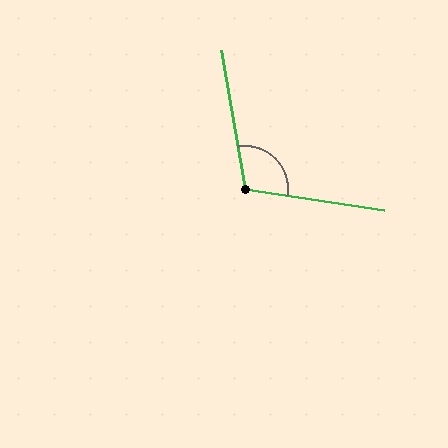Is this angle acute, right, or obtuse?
It is obtuse.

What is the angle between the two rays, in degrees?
Approximately 109 degrees.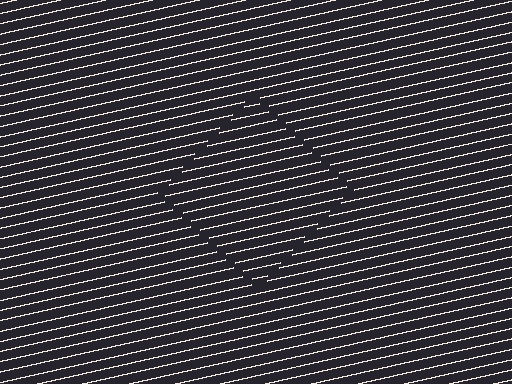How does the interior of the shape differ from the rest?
The interior of the shape contains the same grating, shifted by half a period — the contour is defined by the phase discontinuity where line-ends from the inner and outer gratings abut.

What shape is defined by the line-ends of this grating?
An illusory square. The interior of the shape contains the same grating, shifted by half a period — the contour is defined by the phase discontinuity where line-ends from the inner and outer gratings abut.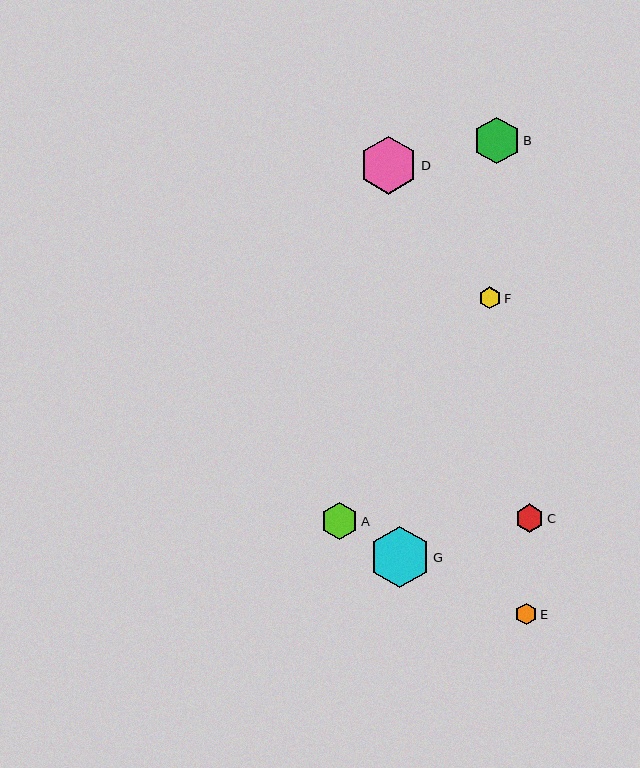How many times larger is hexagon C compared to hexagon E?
Hexagon C is approximately 1.3 times the size of hexagon E.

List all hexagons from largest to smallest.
From largest to smallest: G, D, B, A, C, F, E.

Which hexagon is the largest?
Hexagon G is the largest with a size of approximately 61 pixels.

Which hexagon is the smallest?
Hexagon E is the smallest with a size of approximately 22 pixels.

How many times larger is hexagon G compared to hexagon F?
Hexagon G is approximately 2.8 times the size of hexagon F.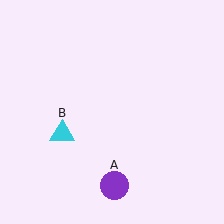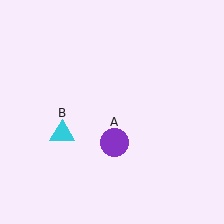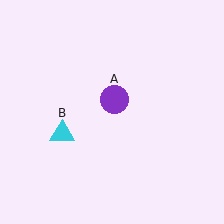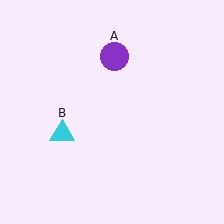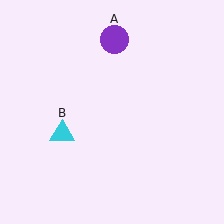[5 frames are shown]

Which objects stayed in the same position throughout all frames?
Cyan triangle (object B) remained stationary.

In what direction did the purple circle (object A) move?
The purple circle (object A) moved up.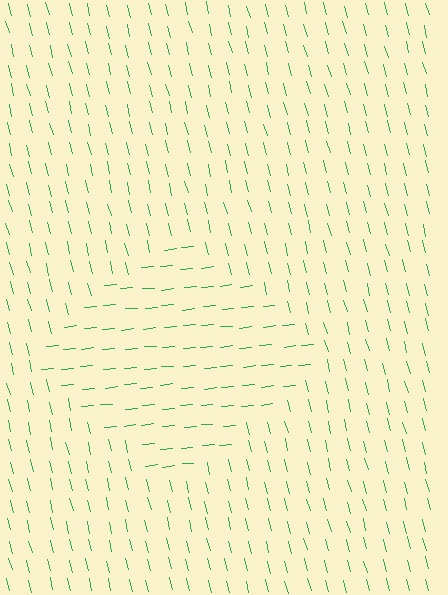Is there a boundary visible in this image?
Yes, there is a texture boundary formed by a change in line orientation.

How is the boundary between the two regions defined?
The boundary is defined purely by a change in line orientation (approximately 81 degrees difference). All lines are the same color and thickness.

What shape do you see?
I see a diamond.